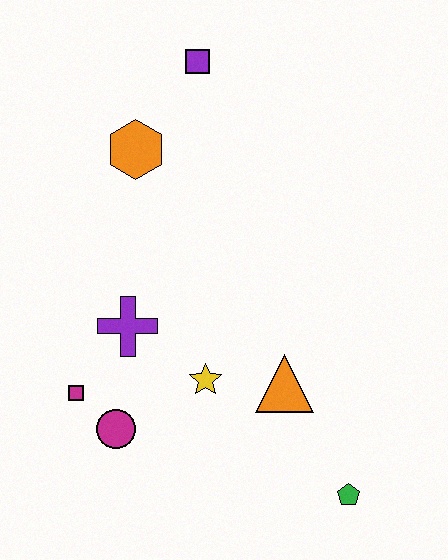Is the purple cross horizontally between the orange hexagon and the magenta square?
Yes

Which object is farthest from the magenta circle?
The purple square is farthest from the magenta circle.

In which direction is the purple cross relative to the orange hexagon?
The purple cross is below the orange hexagon.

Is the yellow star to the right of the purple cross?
Yes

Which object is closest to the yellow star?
The orange triangle is closest to the yellow star.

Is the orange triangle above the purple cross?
No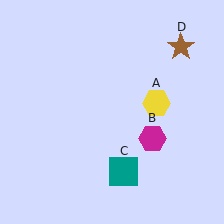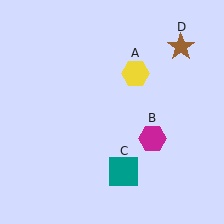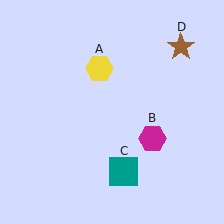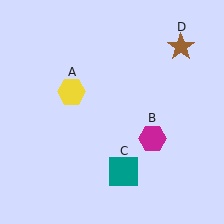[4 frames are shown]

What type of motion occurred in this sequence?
The yellow hexagon (object A) rotated counterclockwise around the center of the scene.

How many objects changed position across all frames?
1 object changed position: yellow hexagon (object A).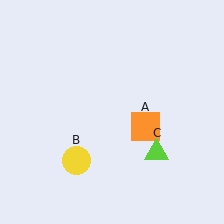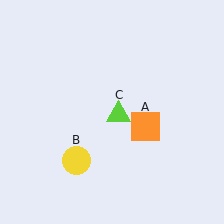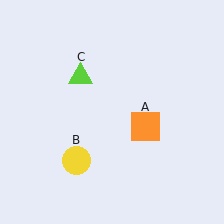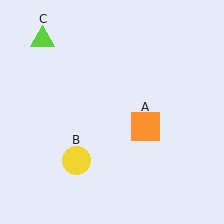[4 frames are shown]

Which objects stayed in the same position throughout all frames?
Orange square (object A) and yellow circle (object B) remained stationary.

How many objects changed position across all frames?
1 object changed position: lime triangle (object C).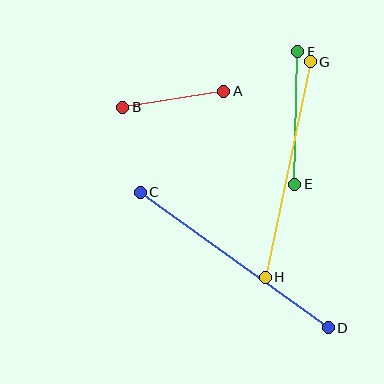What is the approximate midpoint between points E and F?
The midpoint is at approximately (296, 118) pixels.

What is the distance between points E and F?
The distance is approximately 133 pixels.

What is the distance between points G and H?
The distance is approximately 220 pixels.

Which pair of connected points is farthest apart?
Points C and D are farthest apart.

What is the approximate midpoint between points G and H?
The midpoint is at approximately (288, 169) pixels.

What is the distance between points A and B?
The distance is approximately 102 pixels.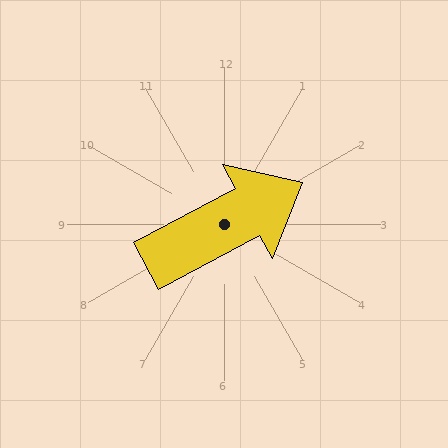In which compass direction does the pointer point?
Northeast.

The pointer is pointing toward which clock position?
Roughly 2 o'clock.